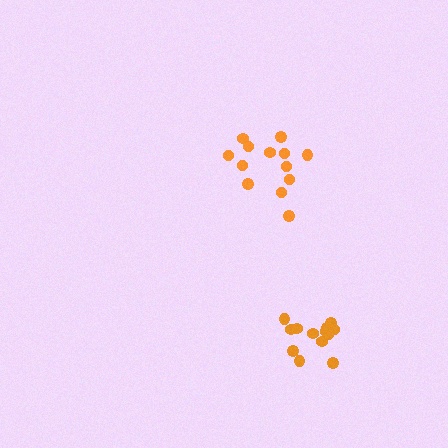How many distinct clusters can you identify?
There are 2 distinct clusters.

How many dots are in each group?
Group 1: 13 dots, Group 2: 13 dots (26 total).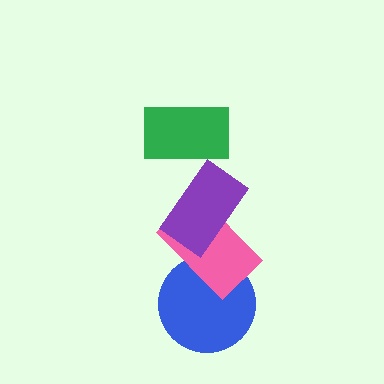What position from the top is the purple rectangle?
The purple rectangle is 2nd from the top.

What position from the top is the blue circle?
The blue circle is 4th from the top.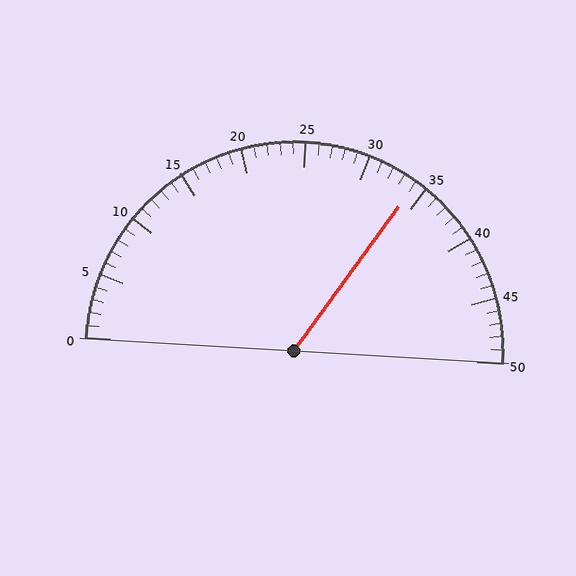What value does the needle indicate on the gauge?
The needle indicates approximately 34.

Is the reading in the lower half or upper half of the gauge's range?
The reading is in the upper half of the range (0 to 50).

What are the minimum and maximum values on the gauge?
The gauge ranges from 0 to 50.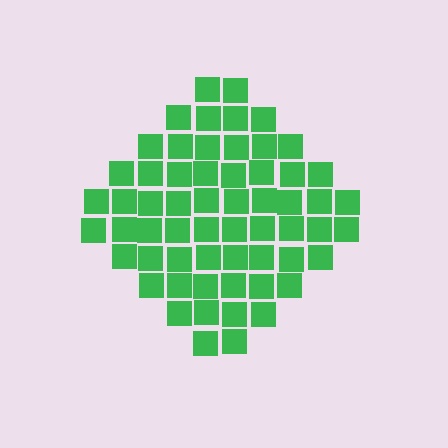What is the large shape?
The large shape is a diamond.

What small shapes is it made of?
It is made of small squares.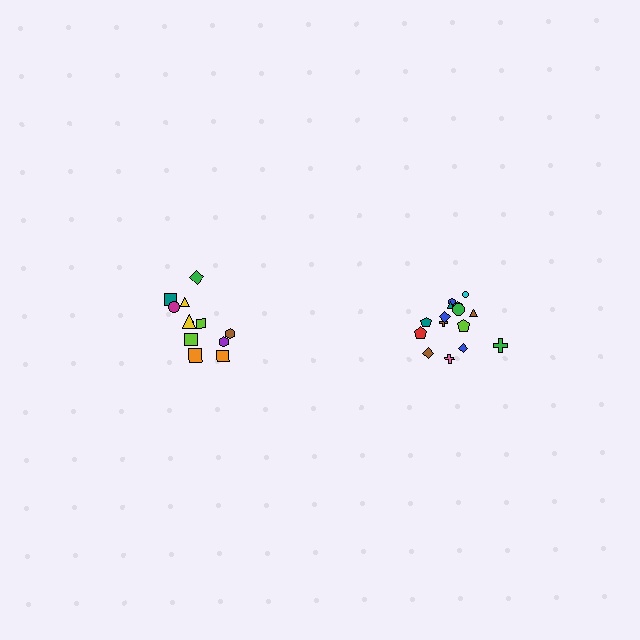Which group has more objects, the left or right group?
The right group.